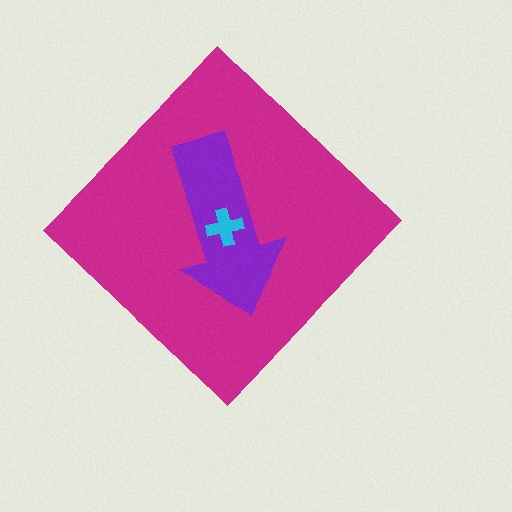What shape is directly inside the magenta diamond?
The purple arrow.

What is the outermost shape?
The magenta diamond.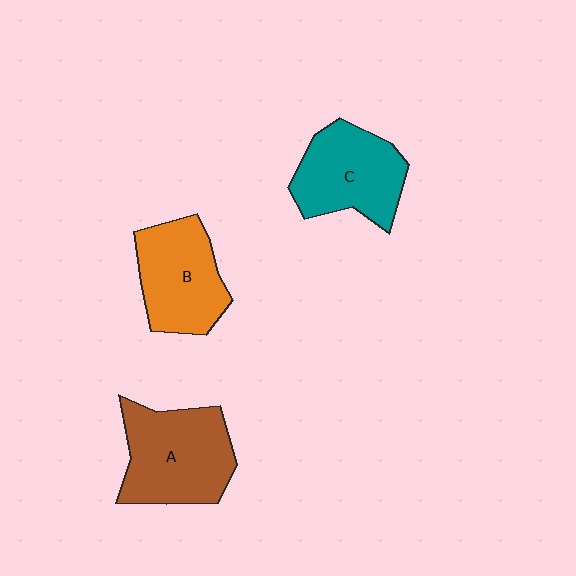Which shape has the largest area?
Shape A (brown).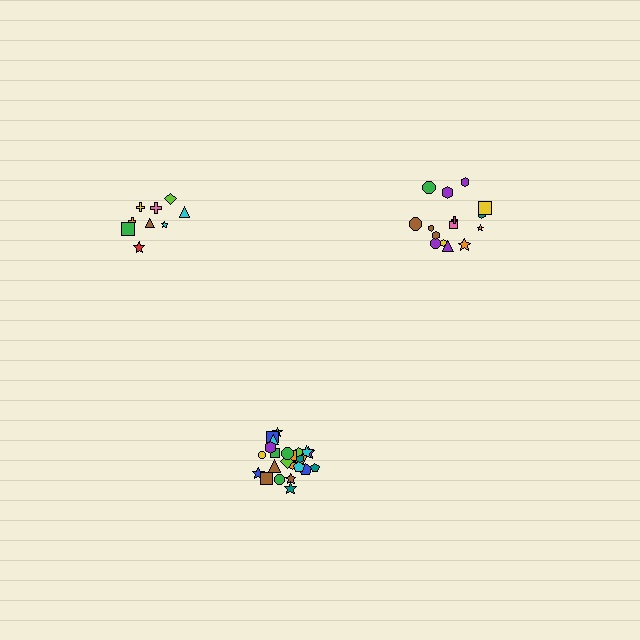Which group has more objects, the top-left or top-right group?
The top-right group.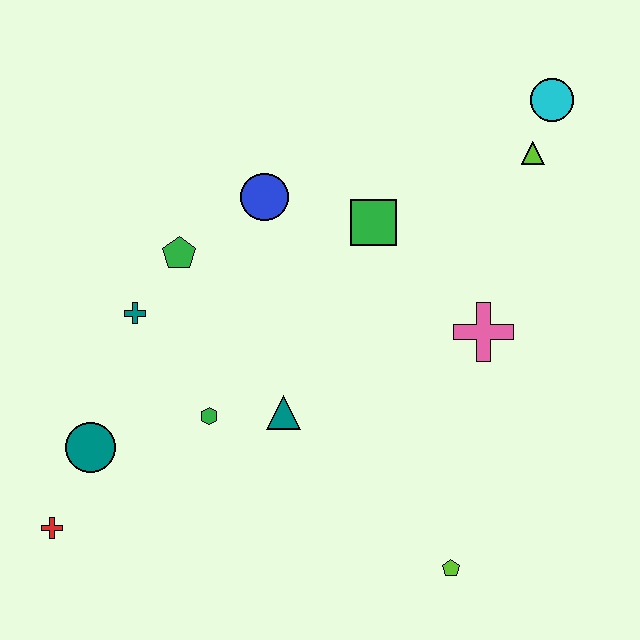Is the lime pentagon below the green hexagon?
Yes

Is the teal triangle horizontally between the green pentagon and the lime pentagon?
Yes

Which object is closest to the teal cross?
The green pentagon is closest to the teal cross.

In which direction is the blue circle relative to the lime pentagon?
The blue circle is above the lime pentagon.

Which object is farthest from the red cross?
The cyan circle is farthest from the red cross.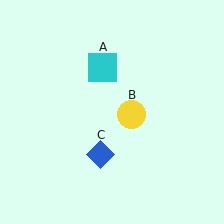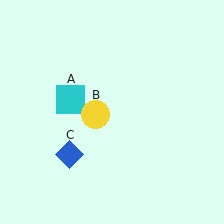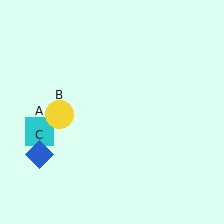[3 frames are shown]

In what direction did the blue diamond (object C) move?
The blue diamond (object C) moved left.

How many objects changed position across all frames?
3 objects changed position: cyan square (object A), yellow circle (object B), blue diamond (object C).